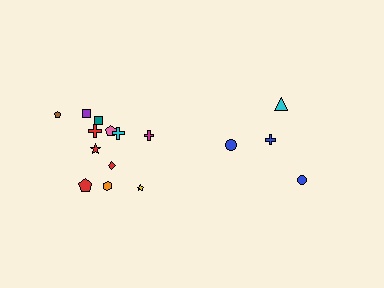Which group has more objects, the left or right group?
The left group.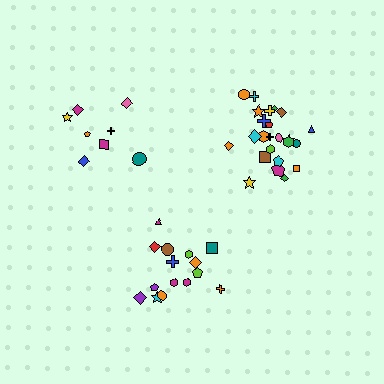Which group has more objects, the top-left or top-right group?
The top-right group.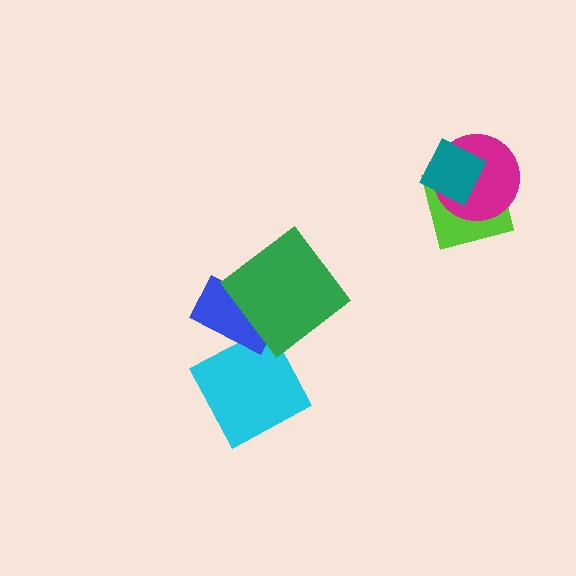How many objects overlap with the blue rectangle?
2 objects overlap with the blue rectangle.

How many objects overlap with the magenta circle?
2 objects overlap with the magenta circle.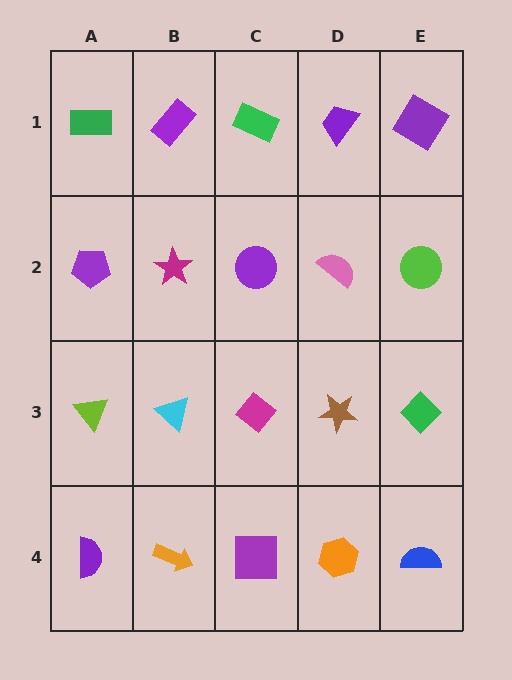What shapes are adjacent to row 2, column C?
A green rectangle (row 1, column C), a magenta diamond (row 3, column C), a magenta star (row 2, column B), a pink semicircle (row 2, column D).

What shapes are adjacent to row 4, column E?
A green diamond (row 3, column E), an orange hexagon (row 4, column D).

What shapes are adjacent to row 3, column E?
A lime circle (row 2, column E), a blue semicircle (row 4, column E), a brown star (row 3, column D).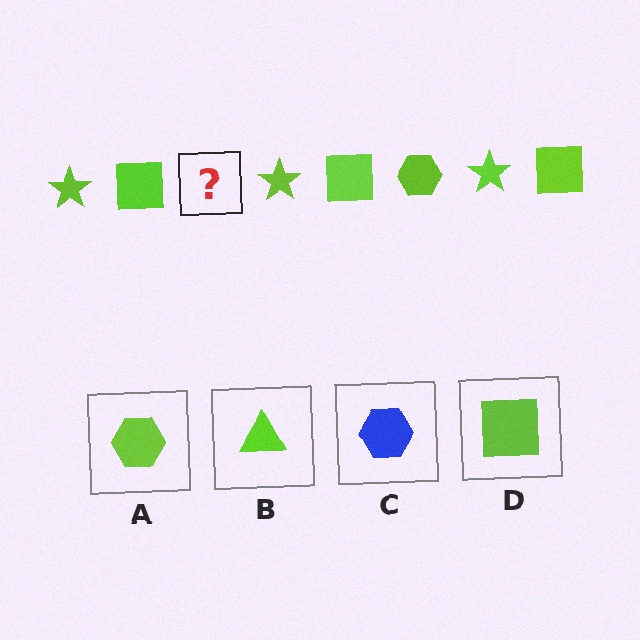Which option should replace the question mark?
Option A.